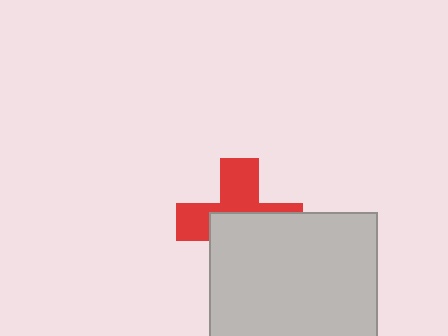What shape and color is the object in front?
The object in front is a light gray square.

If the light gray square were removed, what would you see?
You would see the complete red cross.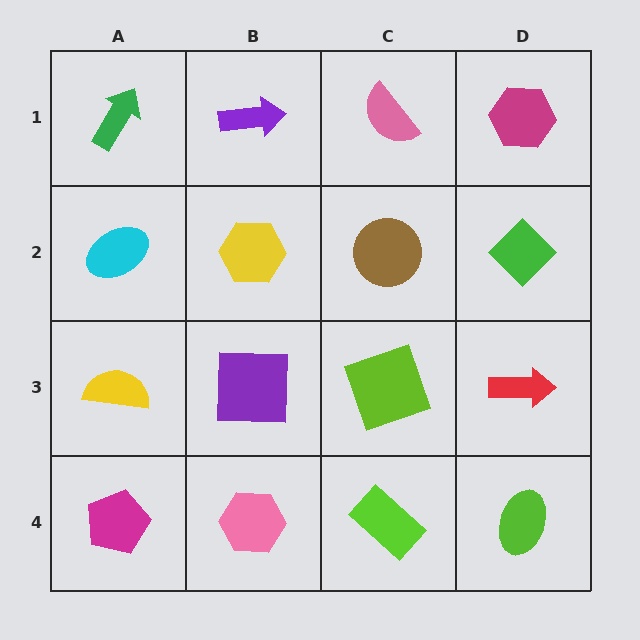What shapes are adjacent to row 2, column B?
A purple arrow (row 1, column B), a purple square (row 3, column B), a cyan ellipse (row 2, column A), a brown circle (row 2, column C).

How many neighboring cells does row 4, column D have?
2.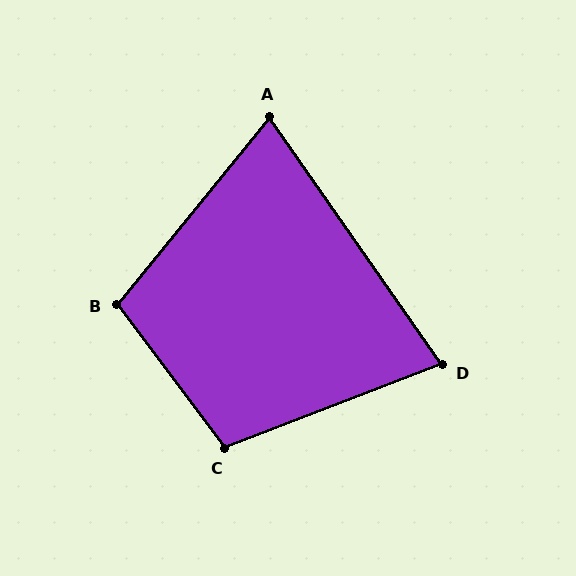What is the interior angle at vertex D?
Approximately 76 degrees (acute).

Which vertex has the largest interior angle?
C, at approximately 106 degrees.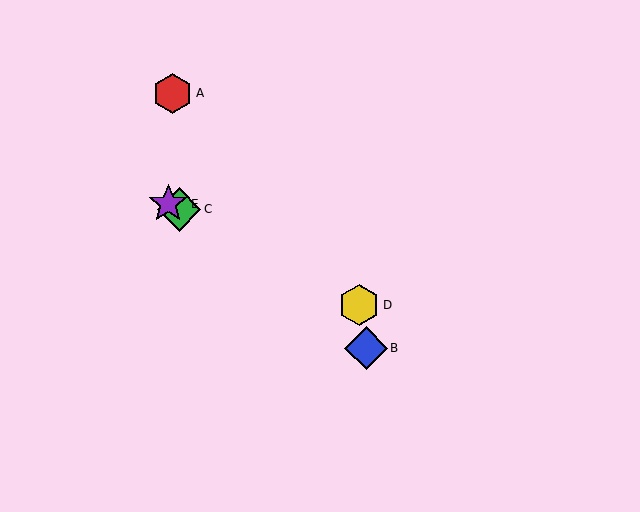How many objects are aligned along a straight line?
3 objects (C, D, E) are aligned along a straight line.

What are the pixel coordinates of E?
Object E is at (168, 204).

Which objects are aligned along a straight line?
Objects C, D, E are aligned along a straight line.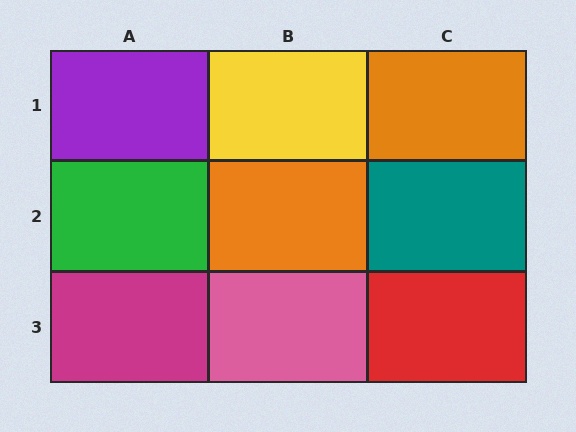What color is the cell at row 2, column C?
Teal.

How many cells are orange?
2 cells are orange.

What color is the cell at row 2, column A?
Green.